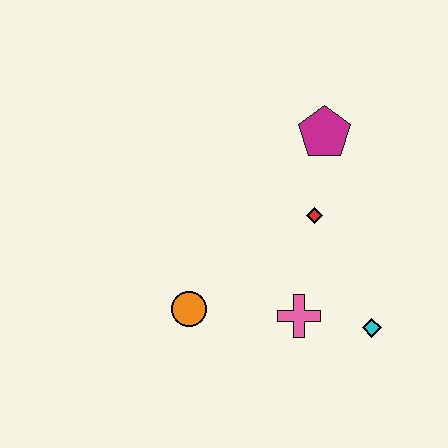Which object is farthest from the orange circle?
The magenta pentagon is farthest from the orange circle.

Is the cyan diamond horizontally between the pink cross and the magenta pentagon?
No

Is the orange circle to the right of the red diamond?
No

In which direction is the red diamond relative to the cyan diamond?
The red diamond is above the cyan diamond.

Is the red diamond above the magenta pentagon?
No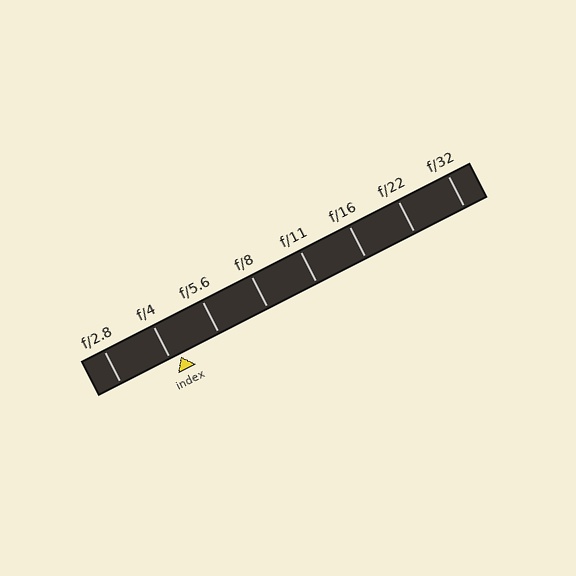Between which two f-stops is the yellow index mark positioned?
The index mark is between f/4 and f/5.6.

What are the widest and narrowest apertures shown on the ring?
The widest aperture shown is f/2.8 and the narrowest is f/32.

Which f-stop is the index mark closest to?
The index mark is closest to f/4.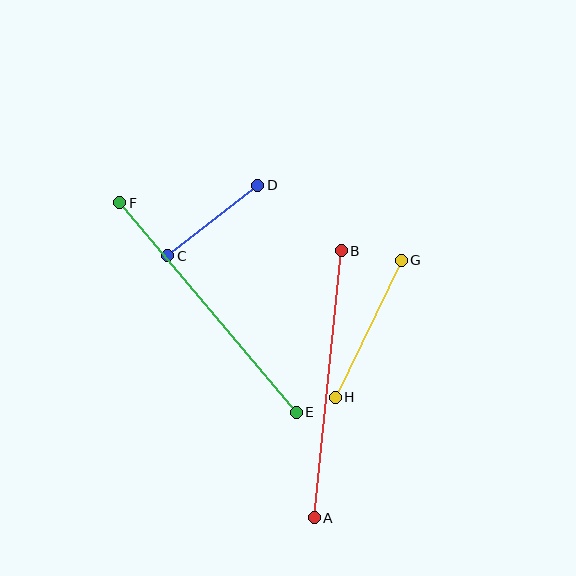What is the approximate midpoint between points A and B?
The midpoint is at approximately (328, 384) pixels.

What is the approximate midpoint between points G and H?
The midpoint is at approximately (368, 329) pixels.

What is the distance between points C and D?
The distance is approximately 115 pixels.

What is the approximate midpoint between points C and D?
The midpoint is at approximately (213, 221) pixels.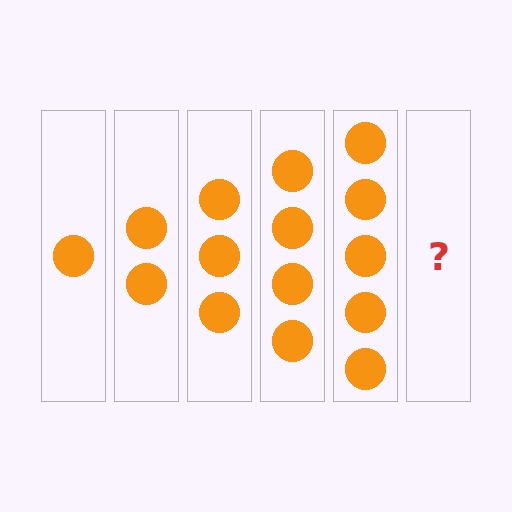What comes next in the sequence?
The next element should be 6 circles.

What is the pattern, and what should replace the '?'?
The pattern is that each step adds one more circle. The '?' should be 6 circles.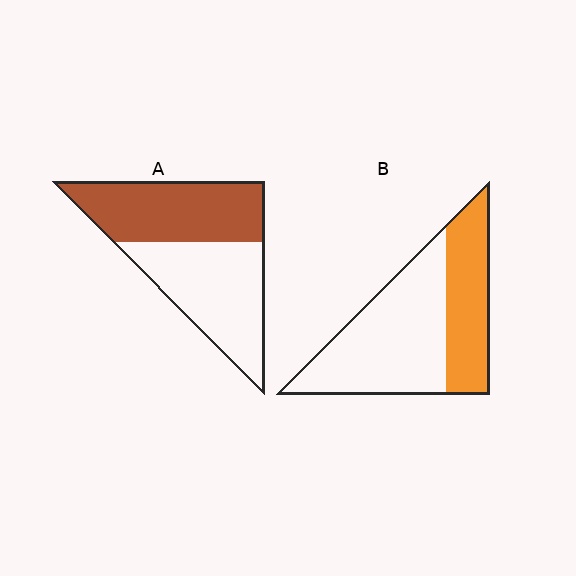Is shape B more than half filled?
No.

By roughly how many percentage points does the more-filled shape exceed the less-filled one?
By roughly 10 percentage points (A over B).